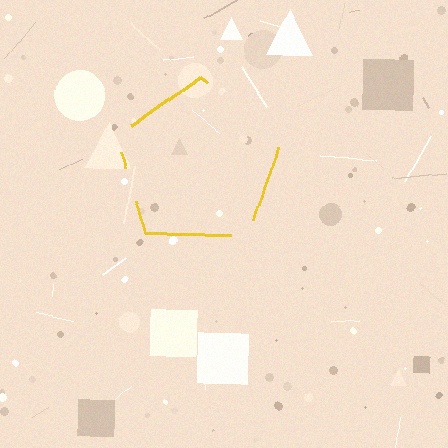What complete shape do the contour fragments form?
The contour fragments form a pentagon.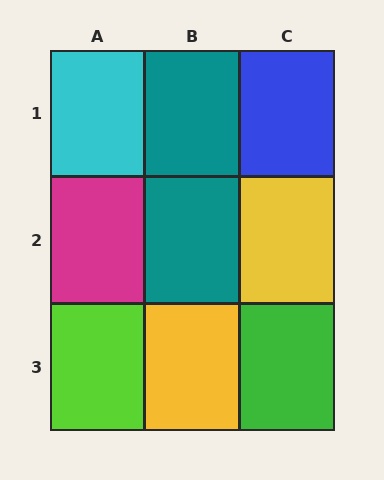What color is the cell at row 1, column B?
Teal.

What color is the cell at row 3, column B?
Yellow.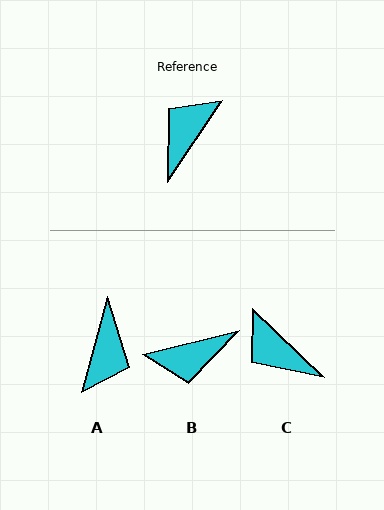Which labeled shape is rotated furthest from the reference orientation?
A, about 162 degrees away.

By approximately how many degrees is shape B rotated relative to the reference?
Approximately 138 degrees counter-clockwise.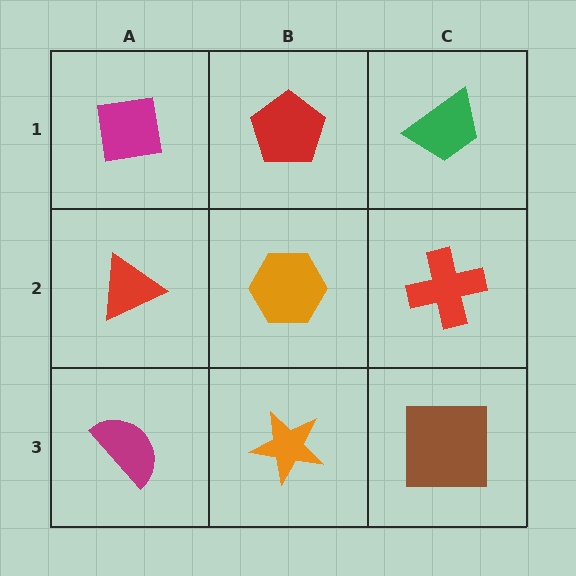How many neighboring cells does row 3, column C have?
2.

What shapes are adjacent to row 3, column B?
An orange hexagon (row 2, column B), a magenta semicircle (row 3, column A), a brown square (row 3, column C).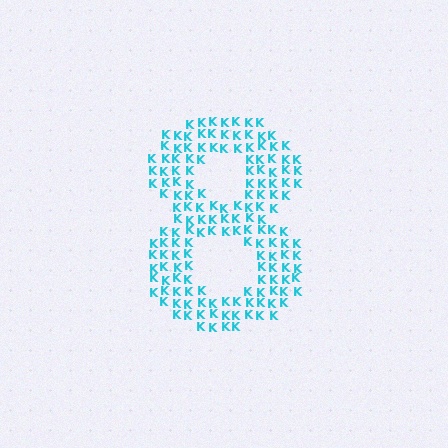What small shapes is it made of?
It is made of small letter K's.